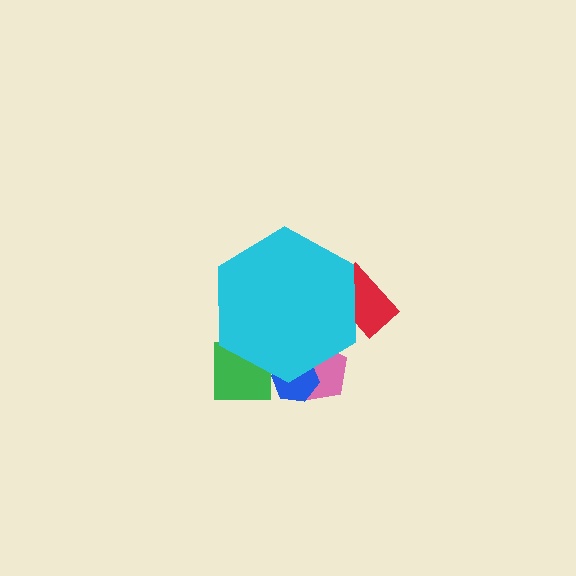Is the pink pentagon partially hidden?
Yes, the pink pentagon is partially hidden behind the cyan hexagon.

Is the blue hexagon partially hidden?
Yes, the blue hexagon is partially hidden behind the cyan hexagon.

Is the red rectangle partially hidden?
Yes, the red rectangle is partially hidden behind the cyan hexagon.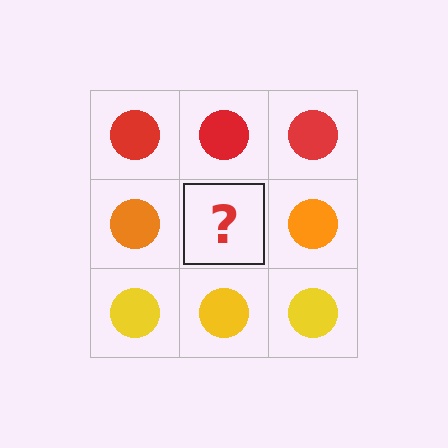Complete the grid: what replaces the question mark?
The question mark should be replaced with an orange circle.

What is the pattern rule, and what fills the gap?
The rule is that each row has a consistent color. The gap should be filled with an orange circle.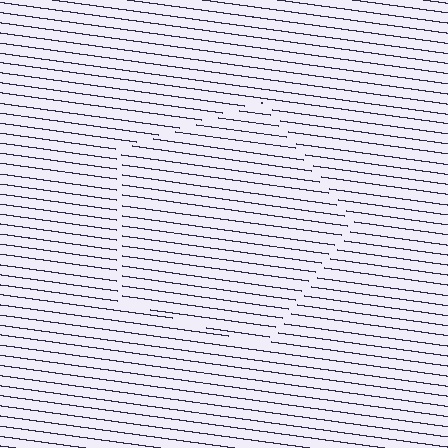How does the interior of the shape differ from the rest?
The interior of the shape contains the same grating, shifted by half a period — the contour is defined by the phase discontinuity where line-ends from the inner and outer gratings abut.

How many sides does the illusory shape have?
5 sides — the line-ends trace a pentagon.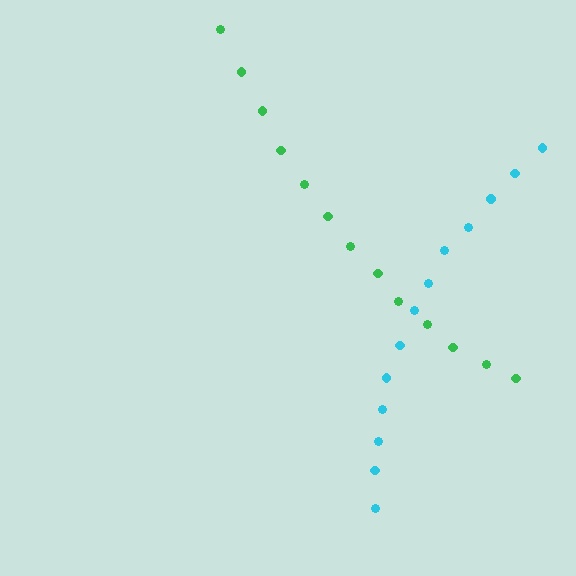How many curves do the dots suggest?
There are 2 distinct paths.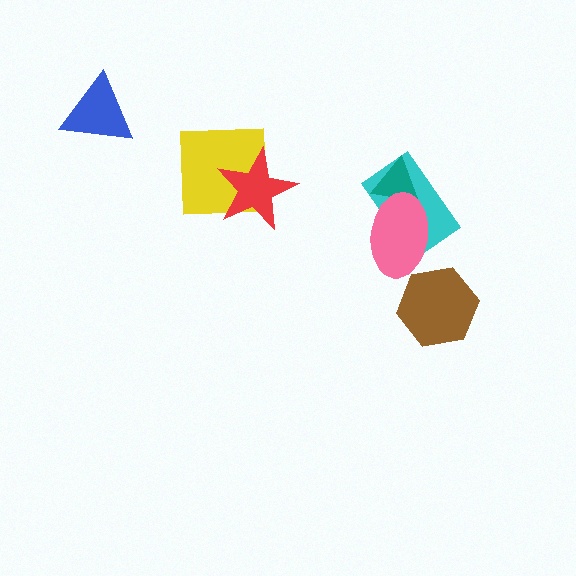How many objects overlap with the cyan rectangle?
2 objects overlap with the cyan rectangle.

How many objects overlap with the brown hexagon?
0 objects overlap with the brown hexagon.